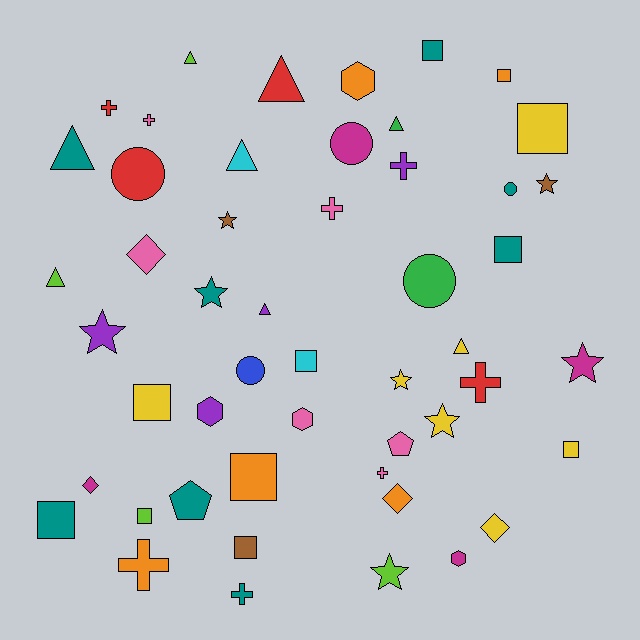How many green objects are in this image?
There are 2 green objects.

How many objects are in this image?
There are 50 objects.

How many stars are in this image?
There are 8 stars.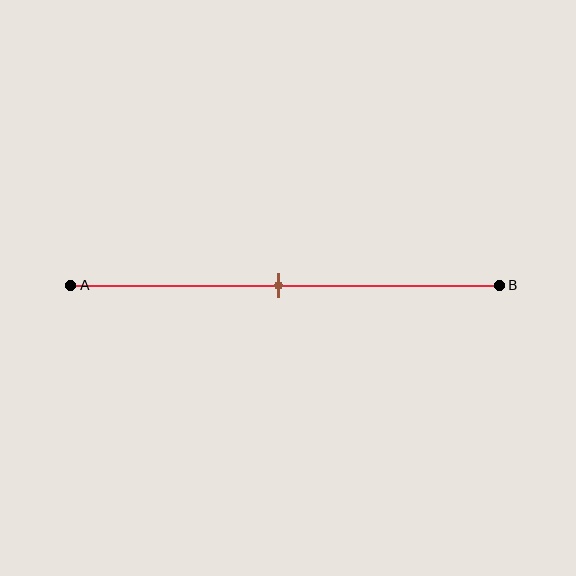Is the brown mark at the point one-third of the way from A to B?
No, the mark is at about 50% from A, not at the 33% one-third point.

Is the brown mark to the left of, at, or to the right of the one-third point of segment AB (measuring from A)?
The brown mark is to the right of the one-third point of segment AB.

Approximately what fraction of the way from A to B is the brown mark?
The brown mark is approximately 50% of the way from A to B.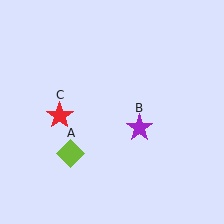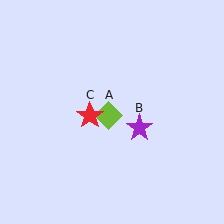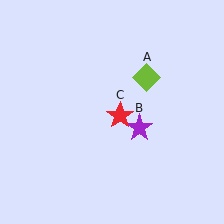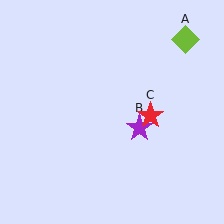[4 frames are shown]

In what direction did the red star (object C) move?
The red star (object C) moved right.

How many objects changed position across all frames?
2 objects changed position: lime diamond (object A), red star (object C).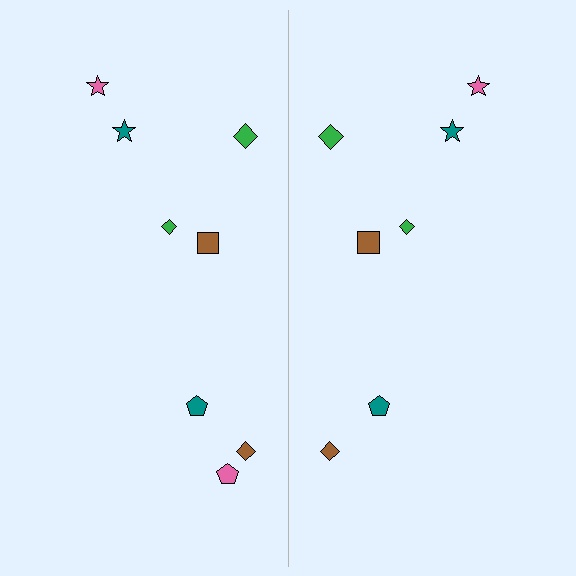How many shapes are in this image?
There are 15 shapes in this image.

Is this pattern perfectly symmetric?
No, the pattern is not perfectly symmetric. A pink pentagon is missing from the right side.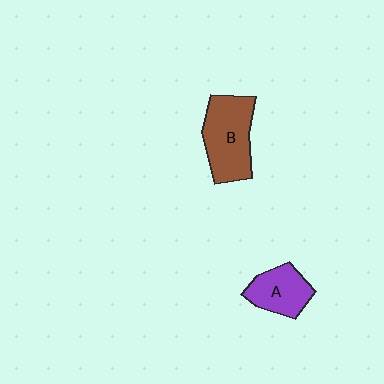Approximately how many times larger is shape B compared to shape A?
Approximately 1.5 times.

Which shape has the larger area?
Shape B (brown).